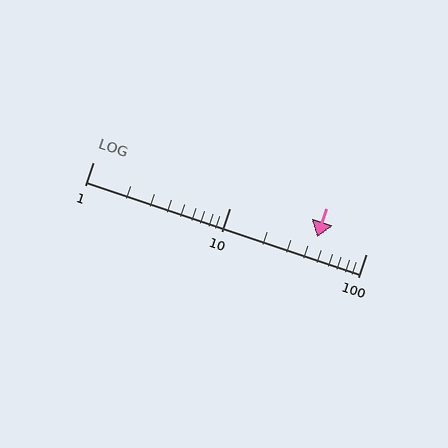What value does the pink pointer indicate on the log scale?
The pointer indicates approximately 44.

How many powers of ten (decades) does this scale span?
The scale spans 2 decades, from 1 to 100.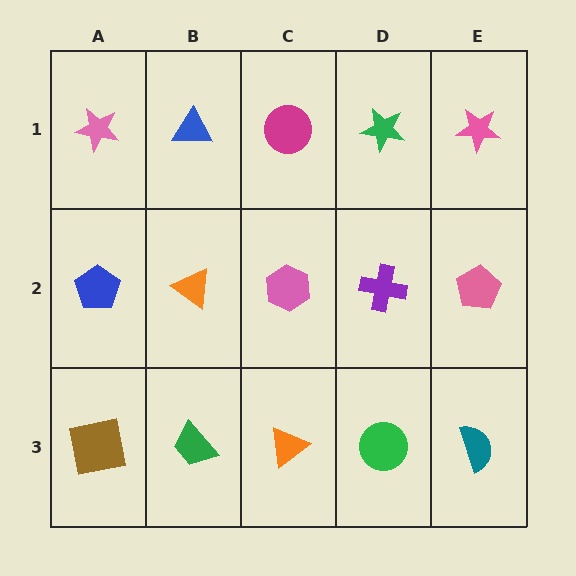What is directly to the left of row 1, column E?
A green star.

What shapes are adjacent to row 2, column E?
A pink star (row 1, column E), a teal semicircle (row 3, column E), a purple cross (row 2, column D).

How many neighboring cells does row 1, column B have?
3.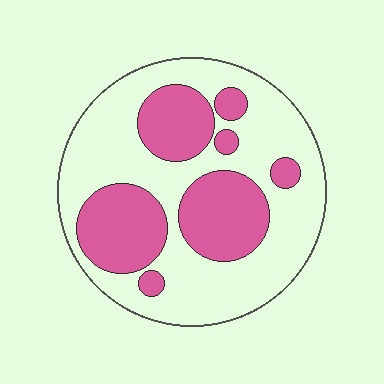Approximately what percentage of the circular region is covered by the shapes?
Approximately 35%.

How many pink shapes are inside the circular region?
7.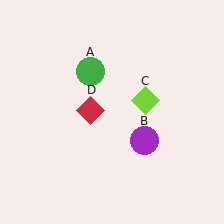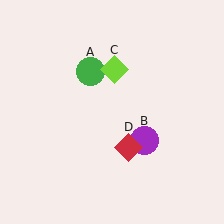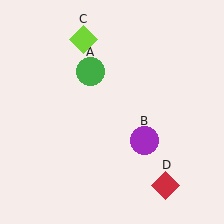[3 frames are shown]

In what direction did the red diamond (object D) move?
The red diamond (object D) moved down and to the right.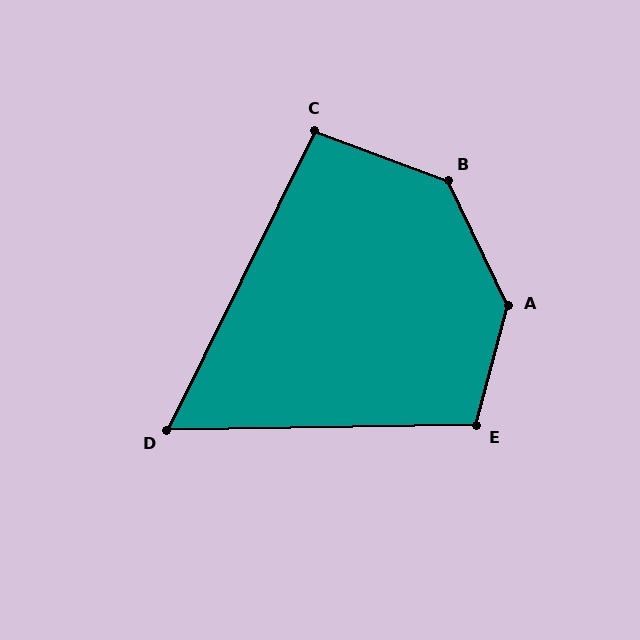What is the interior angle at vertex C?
Approximately 96 degrees (obtuse).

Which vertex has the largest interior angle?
A, at approximately 139 degrees.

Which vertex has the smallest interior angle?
D, at approximately 63 degrees.